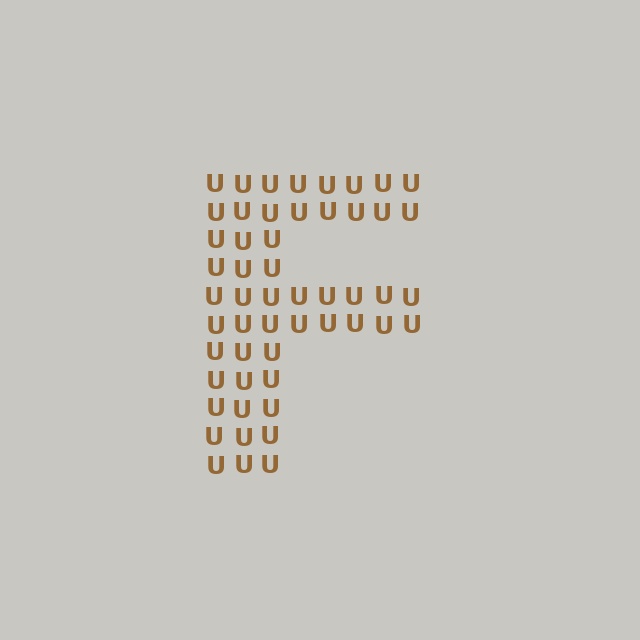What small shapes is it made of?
It is made of small letter U's.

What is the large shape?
The large shape is the letter F.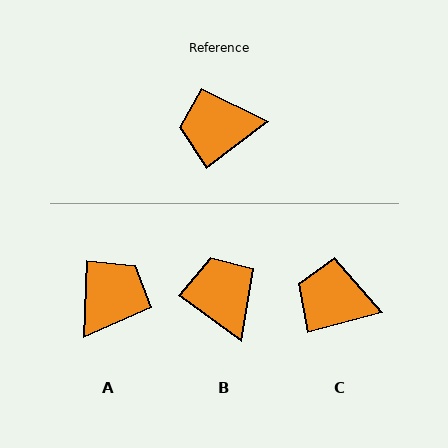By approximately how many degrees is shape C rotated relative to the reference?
Approximately 22 degrees clockwise.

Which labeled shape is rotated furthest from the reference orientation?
A, about 129 degrees away.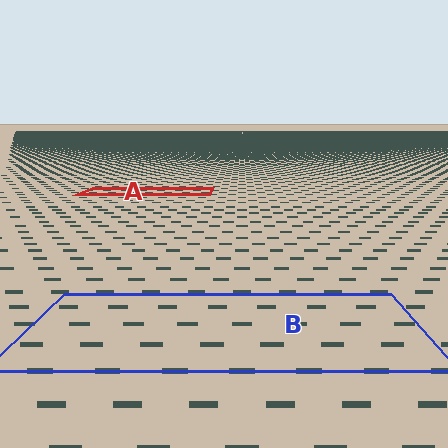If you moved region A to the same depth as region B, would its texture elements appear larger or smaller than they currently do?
They would appear larger. At a closer depth, the same texture elements are projected at a bigger on-screen size.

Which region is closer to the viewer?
Region B is closer. The texture elements there are larger and more spread out.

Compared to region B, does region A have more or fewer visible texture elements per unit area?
Region A has more texture elements per unit area — they are packed more densely because it is farther away.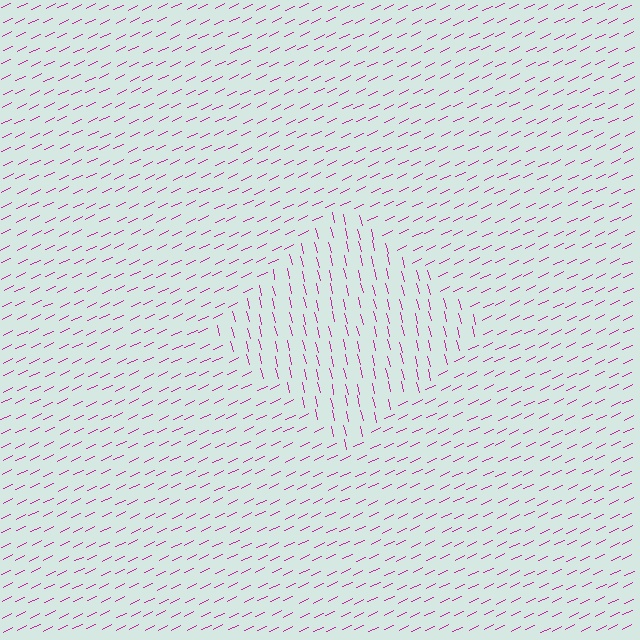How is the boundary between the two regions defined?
The boundary is defined purely by a change in line orientation (approximately 78 degrees difference). All lines are the same color and thickness.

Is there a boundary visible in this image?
Yes, there is a texture boundary formed by a change in line orientation.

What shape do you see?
I see a diamond.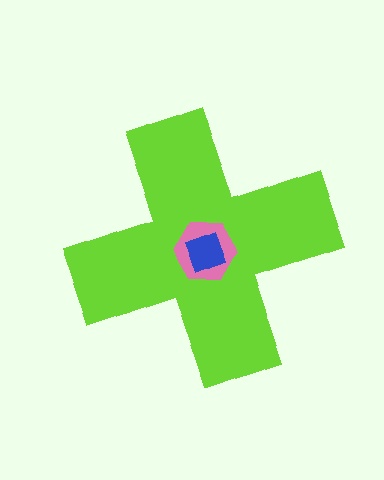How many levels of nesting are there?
3.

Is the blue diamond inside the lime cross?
Yes.